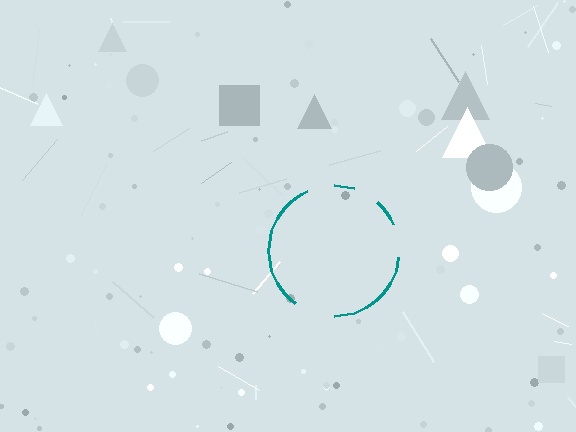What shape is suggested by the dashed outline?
The dashed outline suggests a circle.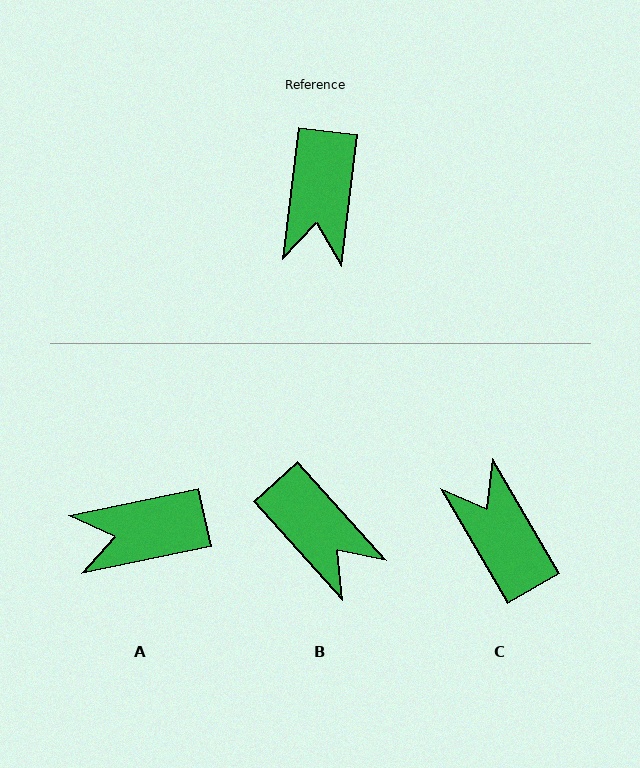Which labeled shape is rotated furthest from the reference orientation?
C, about 143 degrees away.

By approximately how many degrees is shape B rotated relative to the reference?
Approximately 49 degrees counter-clockwise.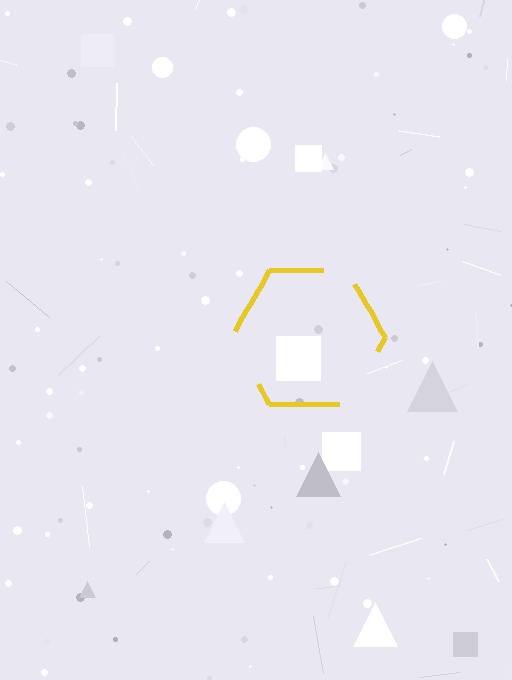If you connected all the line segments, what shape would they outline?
They would outline a hexagon.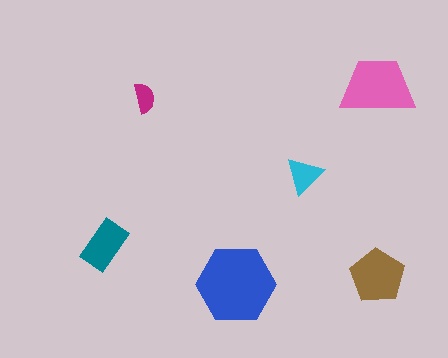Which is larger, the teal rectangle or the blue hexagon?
The blue hexagon.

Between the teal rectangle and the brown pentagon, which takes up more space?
The brown pentagon.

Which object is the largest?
The blue hexagon.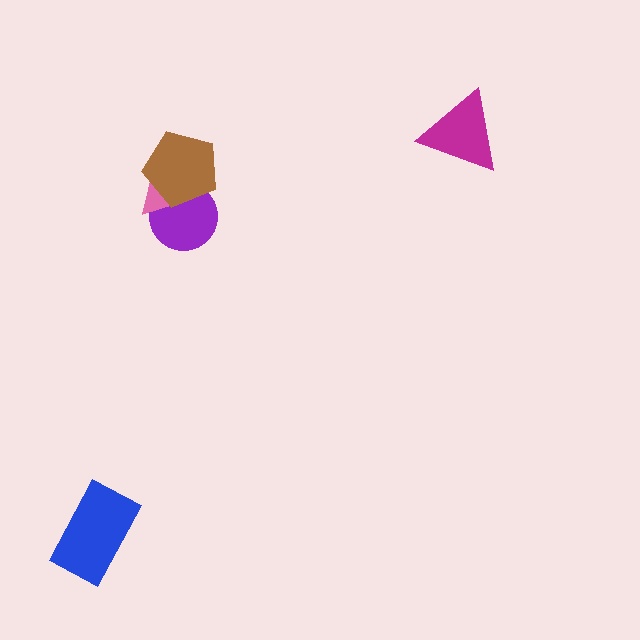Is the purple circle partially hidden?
Yes, it is partially covered by another shape.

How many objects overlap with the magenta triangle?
0 objects overlap with the magenta triangle.